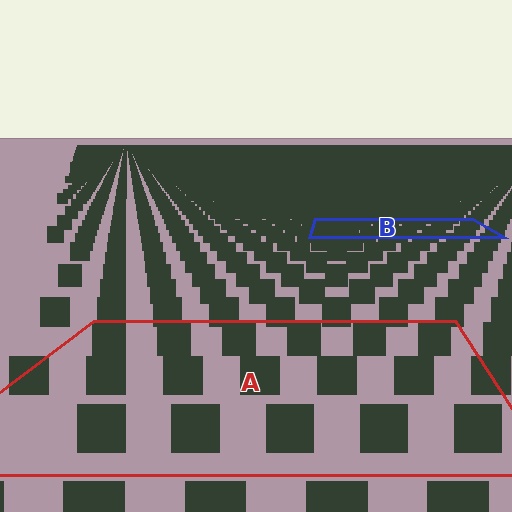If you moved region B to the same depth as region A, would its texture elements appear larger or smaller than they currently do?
They would appear larger. At a closer depth, the same texture elements are projected at a bigger on-screen size.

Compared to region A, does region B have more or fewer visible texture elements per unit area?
Region B has more texture elements per unit area — they are packed more densely because it is farther away.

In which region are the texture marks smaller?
The texture marks are smaller in region B, because it is farther away.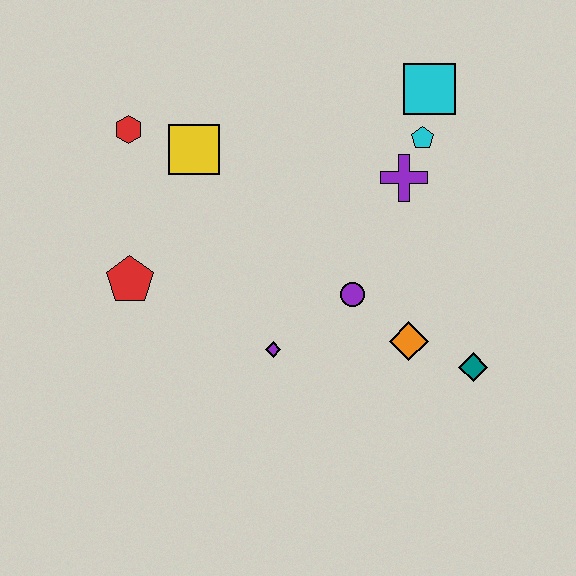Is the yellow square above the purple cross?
Yes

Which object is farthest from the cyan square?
The red pentagon is farthest from the cyan square.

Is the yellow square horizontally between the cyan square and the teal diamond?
No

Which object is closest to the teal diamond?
The orange diamond is closest to the teal diamond.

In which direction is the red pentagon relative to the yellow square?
The red pentagon is below the yellow square.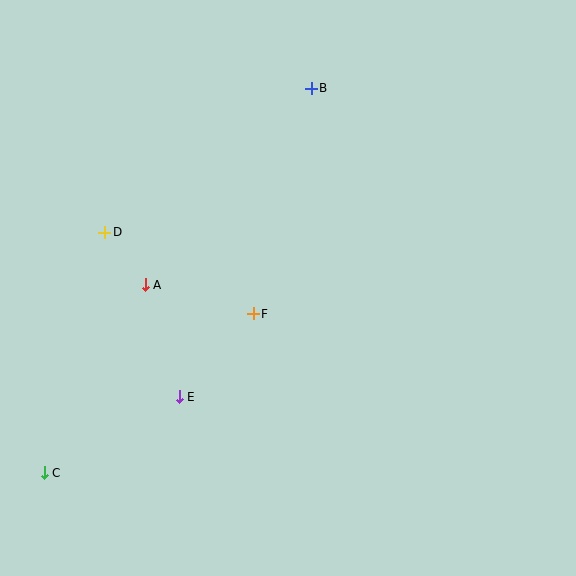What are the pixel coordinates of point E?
Point E is at (179, 397).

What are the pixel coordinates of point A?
Point A is at (145, 285).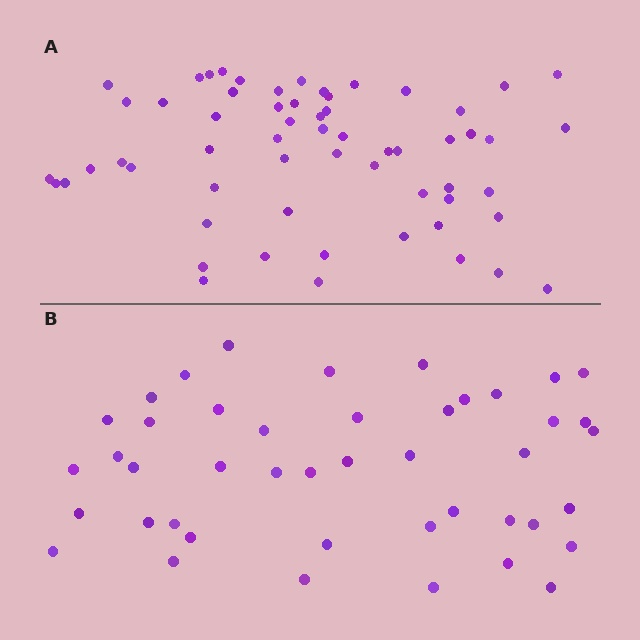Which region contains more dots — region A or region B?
Region A (the top region) has more dots.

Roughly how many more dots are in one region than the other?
Region A has approximately 15 more dots than region B.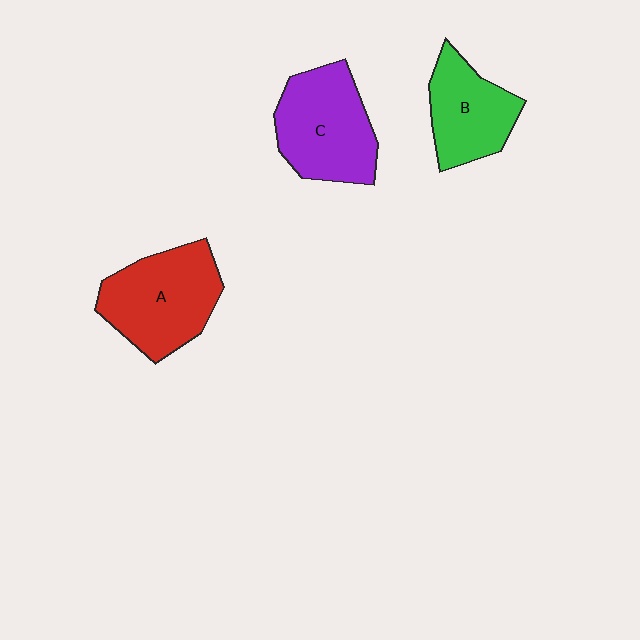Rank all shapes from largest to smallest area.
From largest to smallest: A (red), C (purple), B (green).